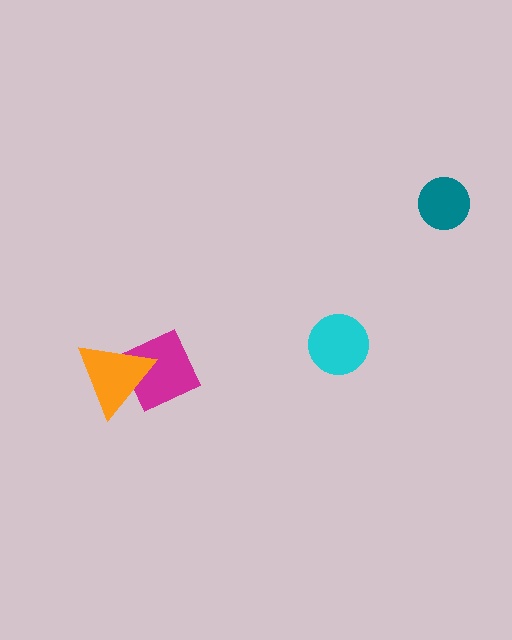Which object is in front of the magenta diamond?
The orange triangle is in front of the magenta diamond.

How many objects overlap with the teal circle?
0 objects overlap with the teal circle.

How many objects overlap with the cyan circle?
0 objects overlap with the cyan circle.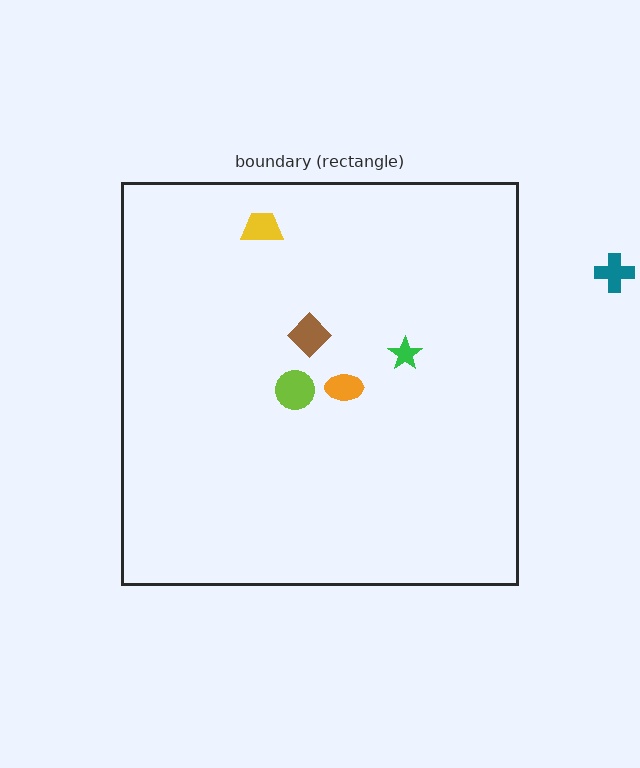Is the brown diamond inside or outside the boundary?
Inside.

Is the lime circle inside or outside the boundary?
Inside.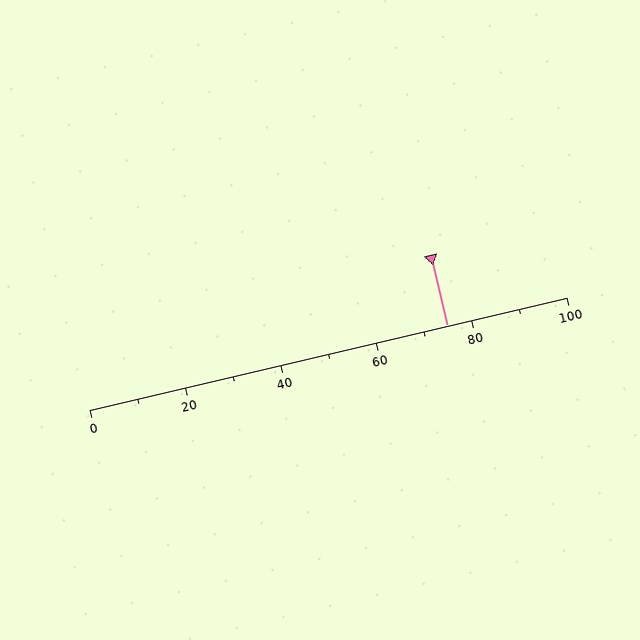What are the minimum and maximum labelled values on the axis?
The axis runs from 0 to 100.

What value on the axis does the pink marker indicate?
The marker indicates approximately 75.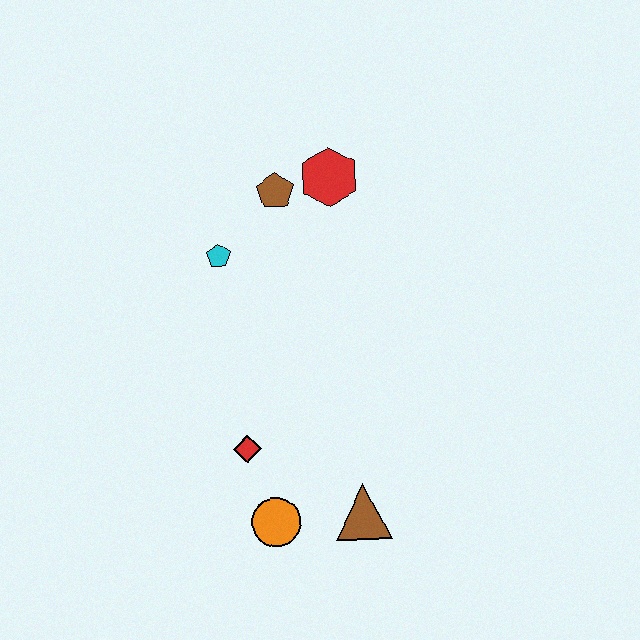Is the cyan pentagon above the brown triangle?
Yes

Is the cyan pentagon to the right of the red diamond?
No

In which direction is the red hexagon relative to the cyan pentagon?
The red hexagon is to the right of the cyan pentagon.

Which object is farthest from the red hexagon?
The orange circle is farthest from the red hexagon.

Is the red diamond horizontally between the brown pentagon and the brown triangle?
No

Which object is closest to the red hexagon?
The brown pentagon is closest to the red hexagon.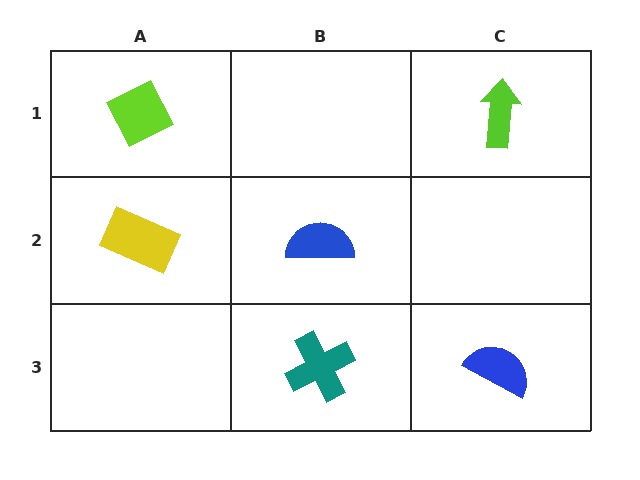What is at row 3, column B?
A teal cross.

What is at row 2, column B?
A blue semicircle.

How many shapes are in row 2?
2 shapes.